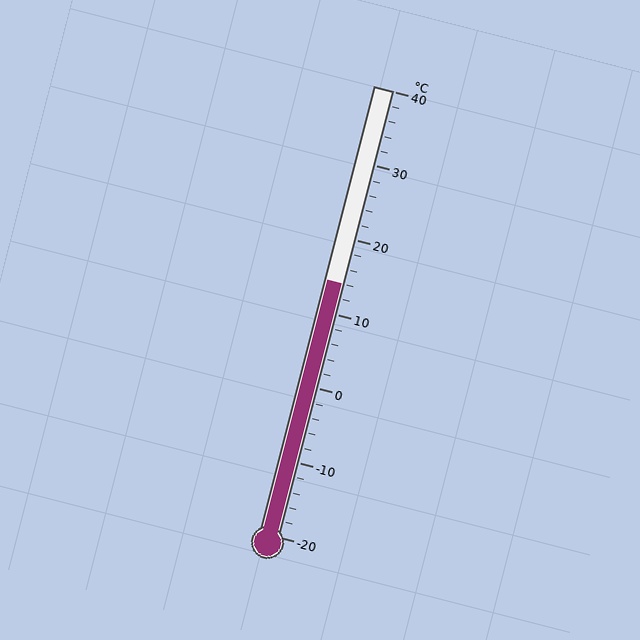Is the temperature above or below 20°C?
The temperature is below 20°C.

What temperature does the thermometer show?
The thermometer shows approximately 14°C.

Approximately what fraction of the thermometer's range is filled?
The thermometer is filled to approximately 55% of its range.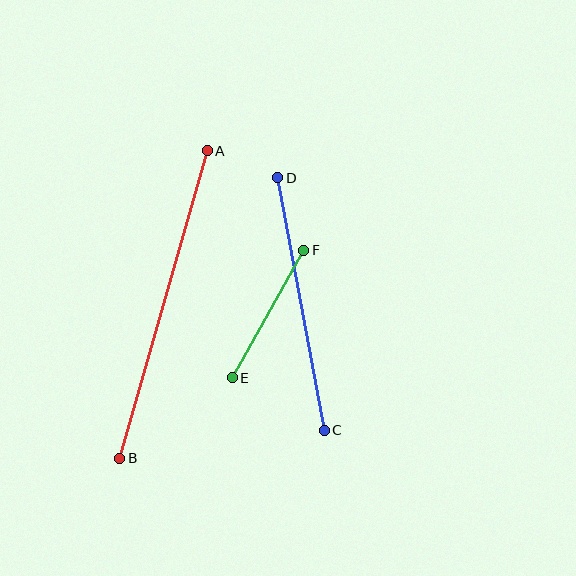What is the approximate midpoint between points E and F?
The midpoint is at approximately (268, 314) pixels.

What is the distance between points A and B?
The distance is approximately 320 pixels.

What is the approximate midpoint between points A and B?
The midpoint is at approximately (163, 304) pixels.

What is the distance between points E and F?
The distance is approximately 146 pixels.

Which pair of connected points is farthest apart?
Points A and B are farthest apart.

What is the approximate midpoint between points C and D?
The midpoint is at approximately (301, 304) pixels.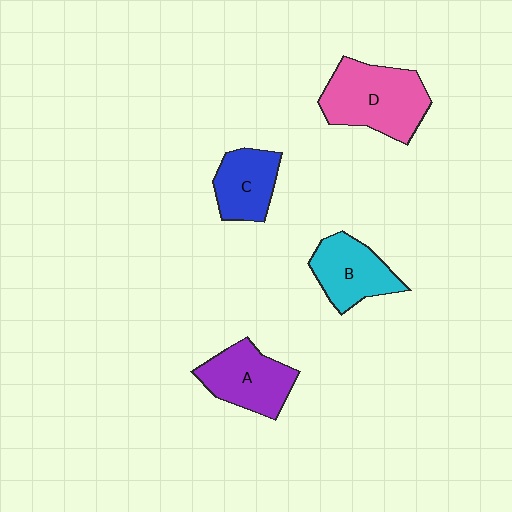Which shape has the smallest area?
Shape C (blue).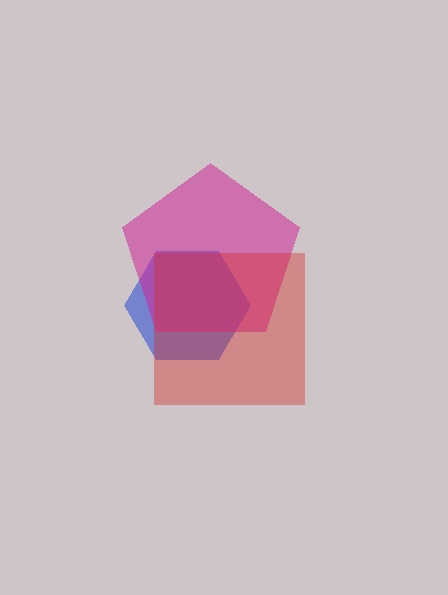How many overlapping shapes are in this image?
There are 3 overlapping shapes in the image.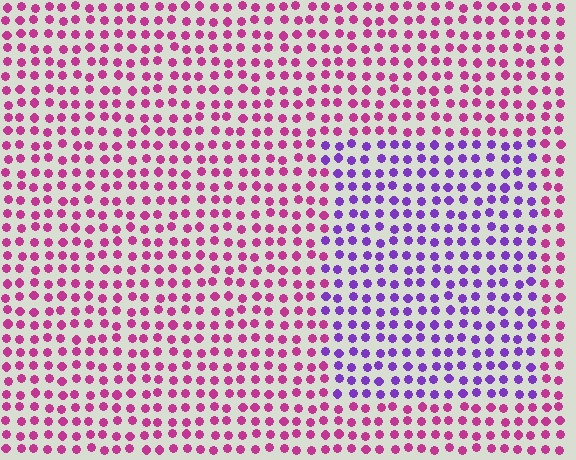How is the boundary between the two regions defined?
The boundary is defined purely by a slight shift in hue (about 49 degrees). Spacing, size, and orientation are identical on both sides.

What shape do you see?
I see a rectangle.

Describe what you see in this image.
The image is filled with small magenta elements in a uniform arrangement. A rectangle-shaped region is visible where the elements are tinted to a slightly different hue, forming a subtle color boundary.